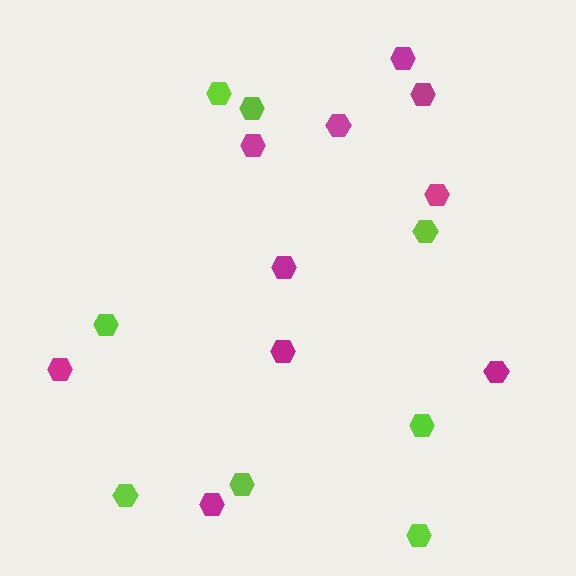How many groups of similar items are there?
There are 2 groups: one group of lime hexagons (8) and one group of magenta hexagons (10).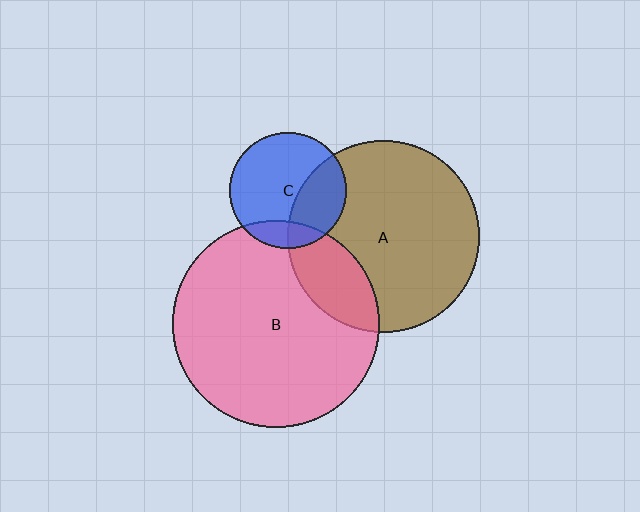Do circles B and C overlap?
Yes.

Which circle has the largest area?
Circle B (pink).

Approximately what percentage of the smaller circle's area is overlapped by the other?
Approximately 15%.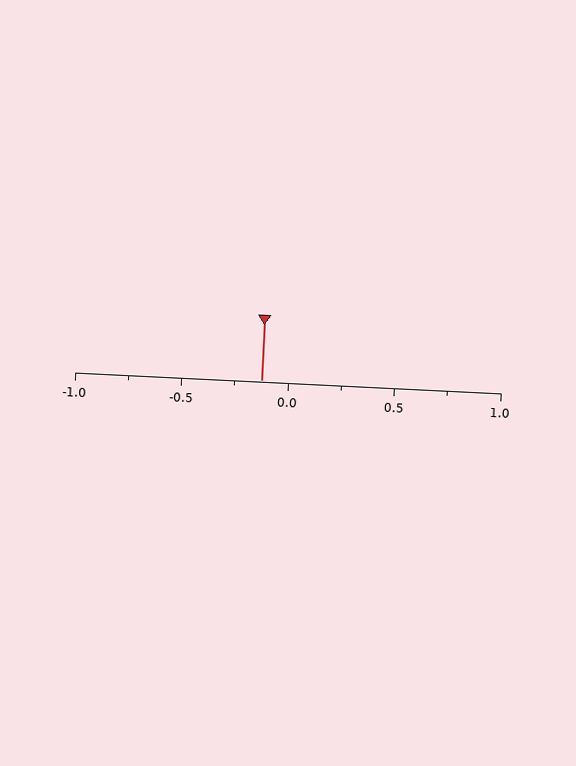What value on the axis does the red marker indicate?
The marker indicates approximately -0.12.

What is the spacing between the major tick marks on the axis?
The major ticks are spaced 0.5 apart.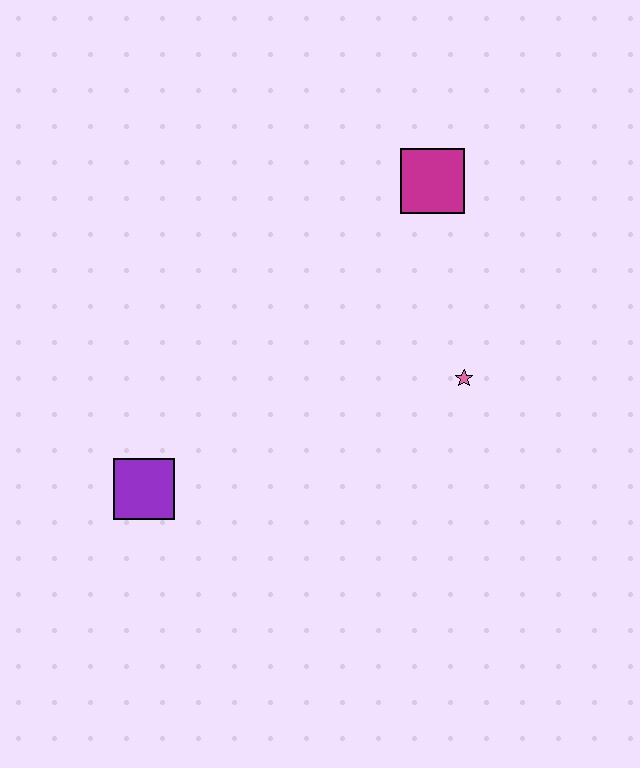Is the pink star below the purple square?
No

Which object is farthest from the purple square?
The magenta square is farthest from the purple square.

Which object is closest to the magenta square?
The pink star is closest to the magenta square.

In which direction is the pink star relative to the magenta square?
The pink star is below the magenta square.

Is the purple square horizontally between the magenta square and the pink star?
No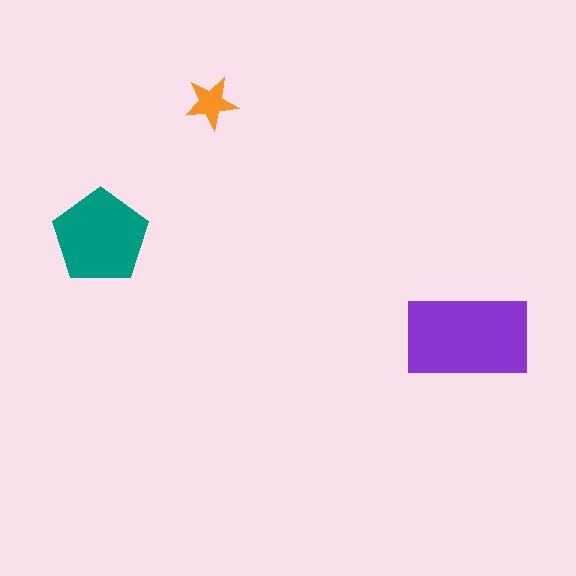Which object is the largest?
The purple rectangle.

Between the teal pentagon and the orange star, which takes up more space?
The teal pentagon.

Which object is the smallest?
The orange star.